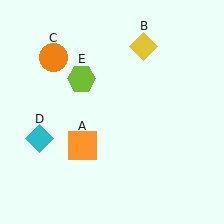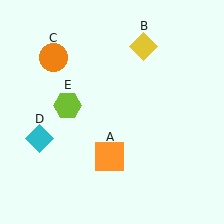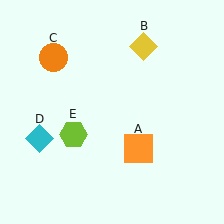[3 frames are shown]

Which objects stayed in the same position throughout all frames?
Yellow diamond (object B) and orange circle (object C) and cyan diamond (object D) remained stationary.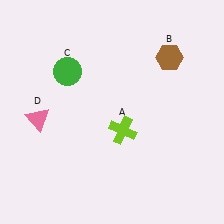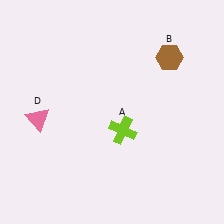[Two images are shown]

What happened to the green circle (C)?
The green circle (C) was removed in Image 2. It was in the top-left area of Image 1.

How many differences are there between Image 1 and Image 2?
There is 1 difference between the two images.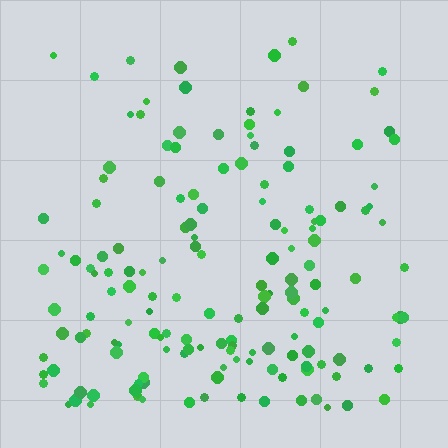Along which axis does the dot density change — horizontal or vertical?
Vertical.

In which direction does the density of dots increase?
From top to bottom, with the bottom side densest.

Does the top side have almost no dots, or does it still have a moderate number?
Still a moderate number, just noticeably fewer than the bottom.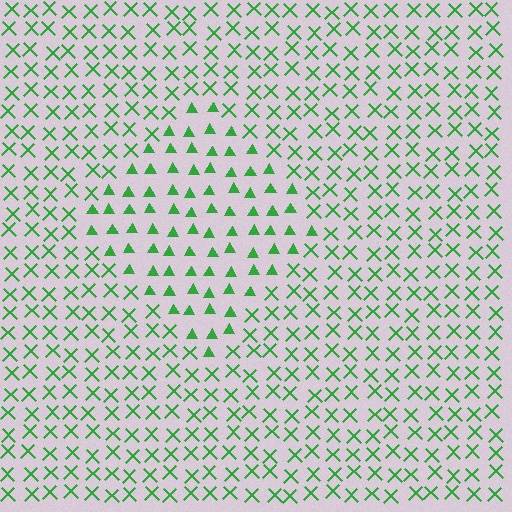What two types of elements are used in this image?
The image uses triangles inside the diamond region and X marks outside it.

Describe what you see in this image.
The image is filled with small green elements arranged in a uniform grid. A diamond-shaped region contains triangles, while the surrounding area contains X marks. The boundary is defined purely by the change in element shape.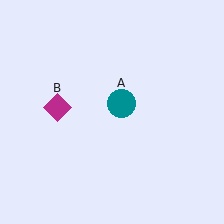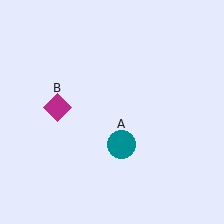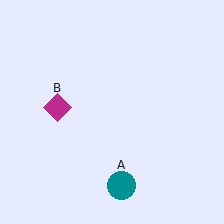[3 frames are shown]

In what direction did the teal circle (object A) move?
The teal circle (object A) moved down.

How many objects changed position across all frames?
1 object changed position: teal circle (object A).